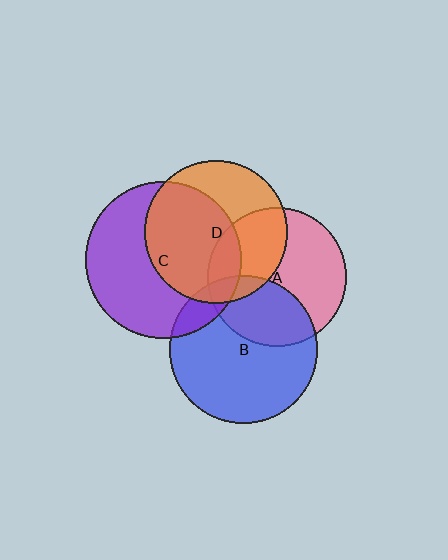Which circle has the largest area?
Circle C (purple).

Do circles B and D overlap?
Yes.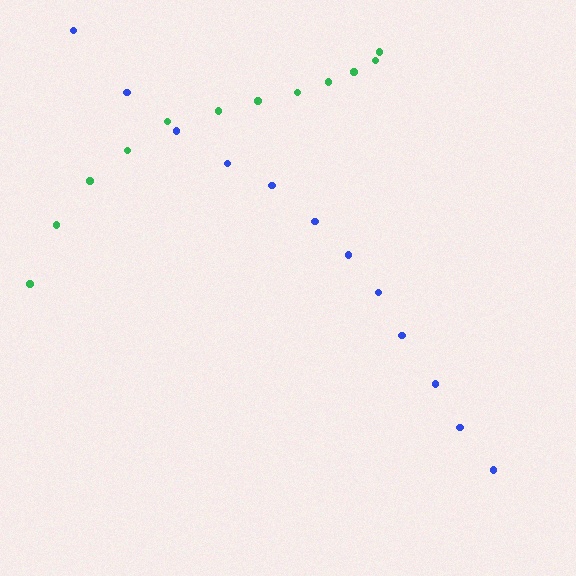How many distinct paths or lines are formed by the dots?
There are 2 distinct paths.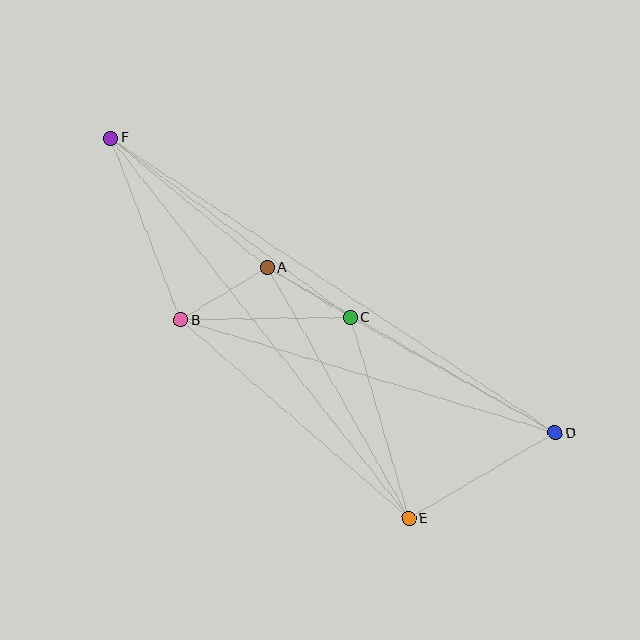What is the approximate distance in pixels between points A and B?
The distance between A and B is approximately 101 pixels.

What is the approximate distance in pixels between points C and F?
The distance between C and F is approximately 299 pixels.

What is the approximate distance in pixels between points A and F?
The distance between A and F is approximately 203 pixels.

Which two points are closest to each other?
Points A and C are closest to each other.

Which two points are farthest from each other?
Points D and F are farthest from each other.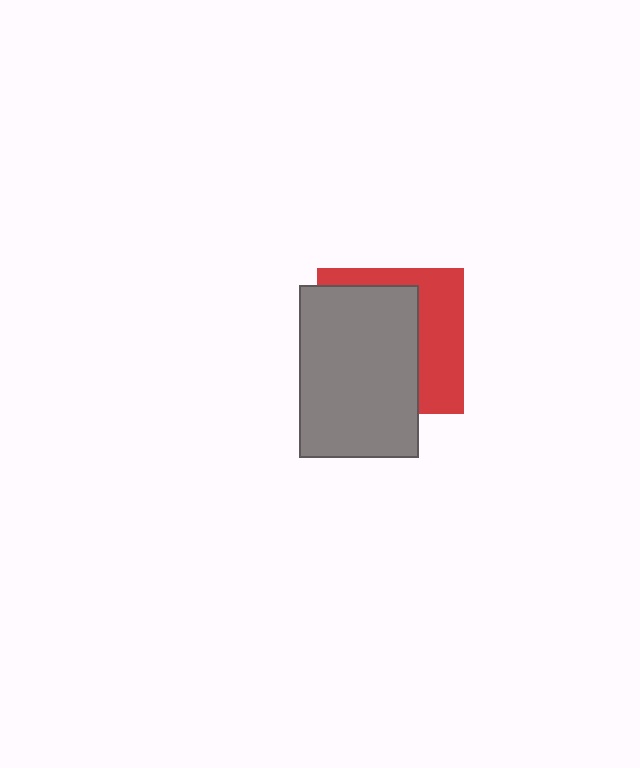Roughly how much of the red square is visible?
A small part of it is visible (roughly 39%).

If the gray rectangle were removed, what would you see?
You would see the complete red square.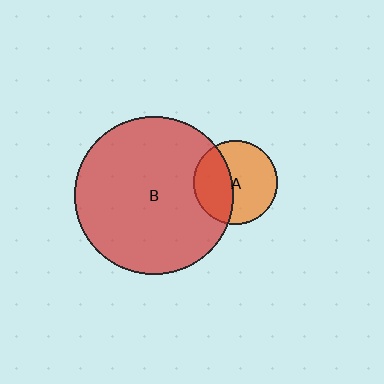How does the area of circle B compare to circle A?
Approximately 3.6 times.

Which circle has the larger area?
Circle B (red).